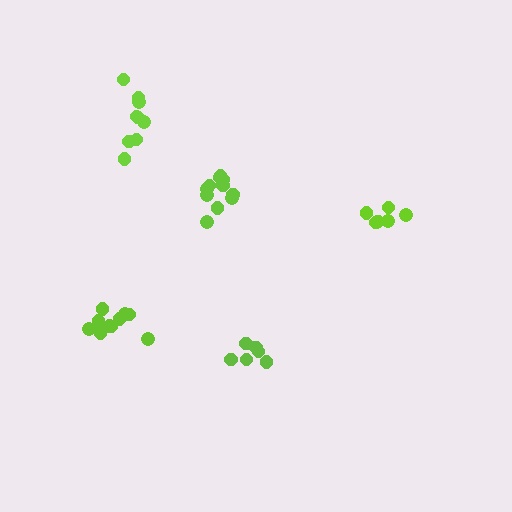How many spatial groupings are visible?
There are 5 spatial groupings.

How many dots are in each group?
Group 1: 6 dots, Group 2: 11 dots, Group 3: 11 dots, Group 4: 6 dots, Group 5: 9 dots (43 total).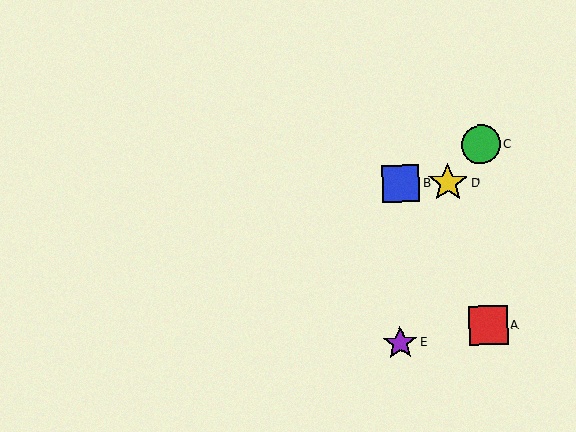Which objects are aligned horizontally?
Objects B, D are aligned horizontally.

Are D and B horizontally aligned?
Yes, both are at y≈183.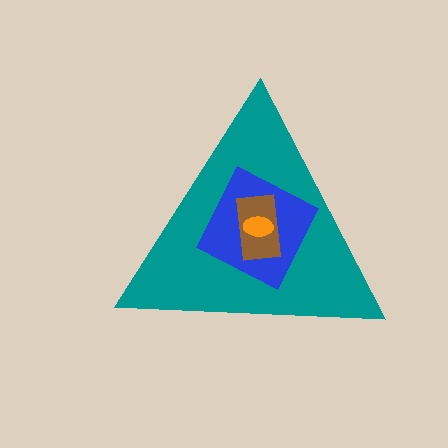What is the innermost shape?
The orange ellipse.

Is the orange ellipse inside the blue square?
Yes.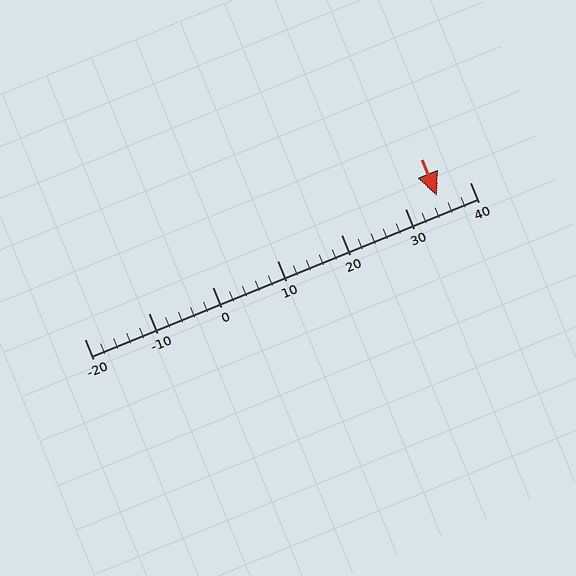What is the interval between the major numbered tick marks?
The major tick marks are spaced 10 units apart.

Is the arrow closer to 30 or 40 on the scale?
The arrow is closer to 30.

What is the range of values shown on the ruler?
The ruler shows values from -20 to 40.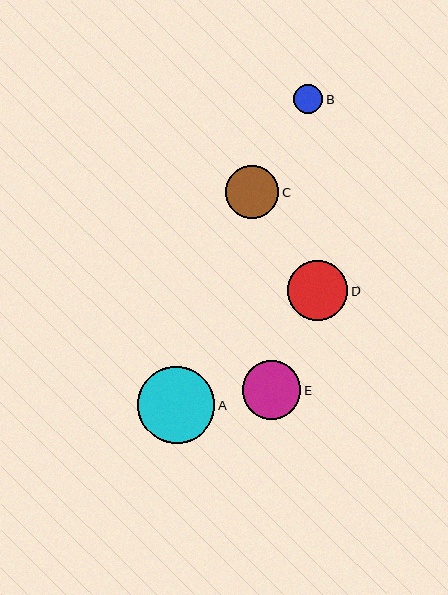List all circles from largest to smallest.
From largest to smallest: A, D, E, C, B.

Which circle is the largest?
Circle A is the largest with a size of approximately 77 pixels.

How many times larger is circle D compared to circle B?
Circle D is approximately 2.1 times the size of circle B.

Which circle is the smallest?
Circle B is the smallest with a size of approximately 29 pixels.